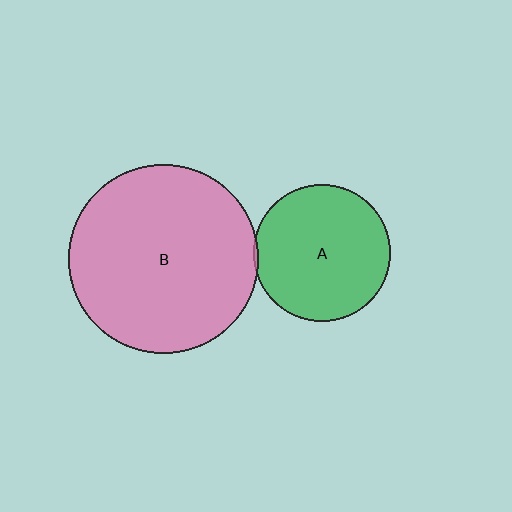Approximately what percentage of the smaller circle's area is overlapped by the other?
Approximately 5%.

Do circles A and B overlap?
Yes.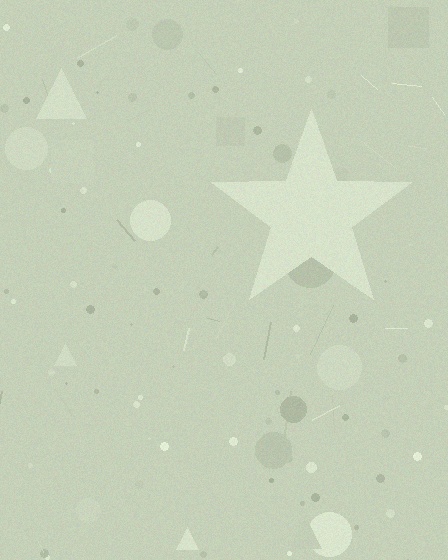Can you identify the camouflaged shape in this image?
The camouflaged shape is a star.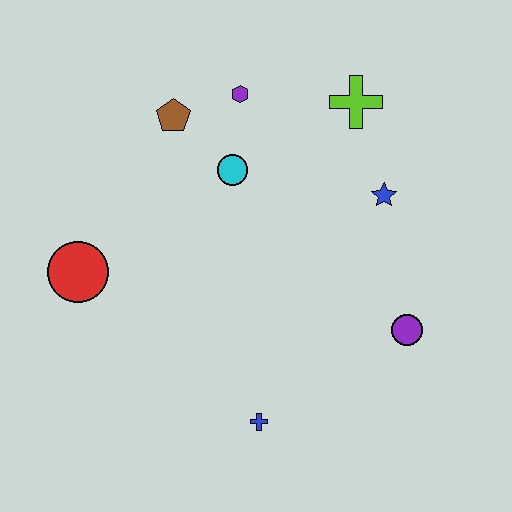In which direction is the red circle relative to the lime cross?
The red circle is to the left of the lime cross.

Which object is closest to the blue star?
The lime cross is closest to the blue star.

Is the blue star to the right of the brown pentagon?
Yes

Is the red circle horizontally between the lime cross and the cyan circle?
No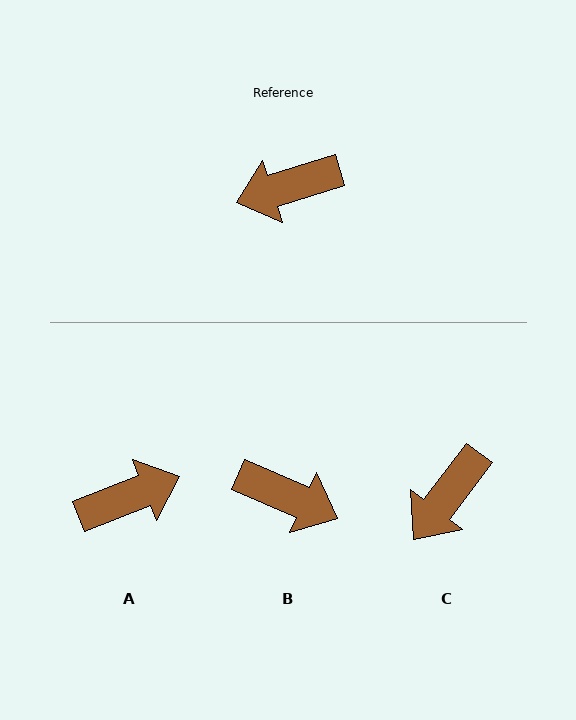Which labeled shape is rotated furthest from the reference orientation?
A, about 176 degrees away.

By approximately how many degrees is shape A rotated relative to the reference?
Approximately 176 degrees clockwise.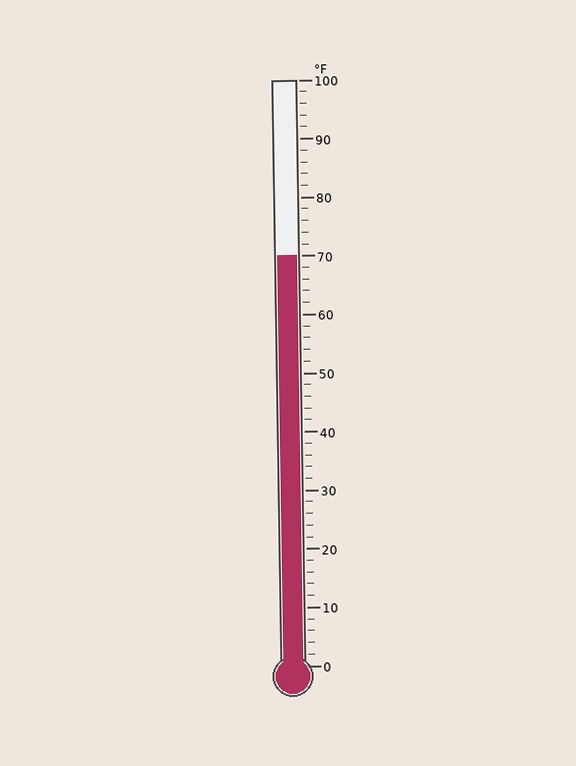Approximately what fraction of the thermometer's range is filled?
The thermometer is filled to approximately 70% of its range.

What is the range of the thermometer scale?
The thermometer scale ranges from 0°F to 100°F.